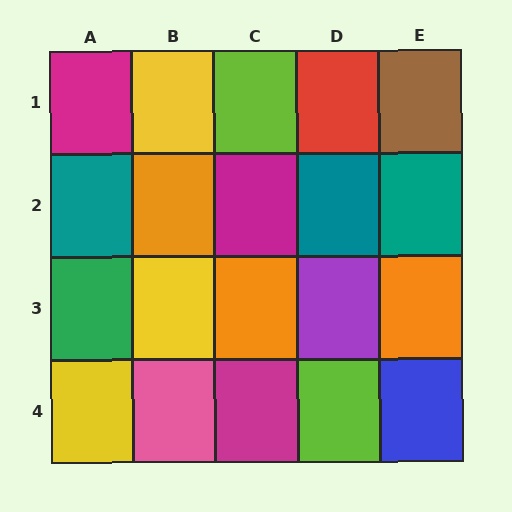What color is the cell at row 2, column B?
Orange.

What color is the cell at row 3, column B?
Yellow.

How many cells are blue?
1 cell is blue.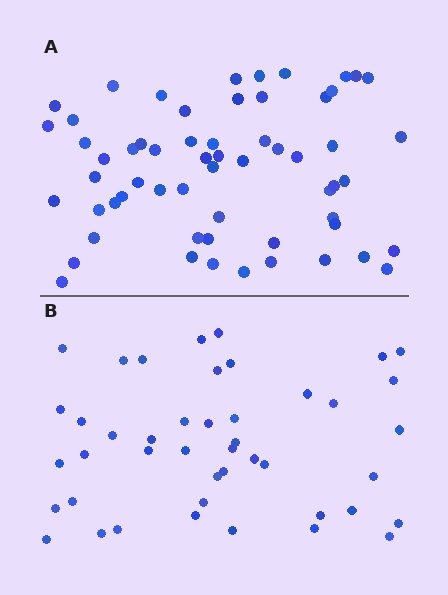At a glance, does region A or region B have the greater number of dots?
Region A (the top region) has more dots.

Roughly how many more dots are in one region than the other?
Region A has approximately 15 more dots than region B.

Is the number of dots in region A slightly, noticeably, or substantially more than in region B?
Region A has noticeably more, but not dramatically so. The ratio is roughly 1.4 to 1.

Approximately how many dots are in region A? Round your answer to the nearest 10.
About 60 dots.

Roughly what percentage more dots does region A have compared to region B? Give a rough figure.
About 35% more.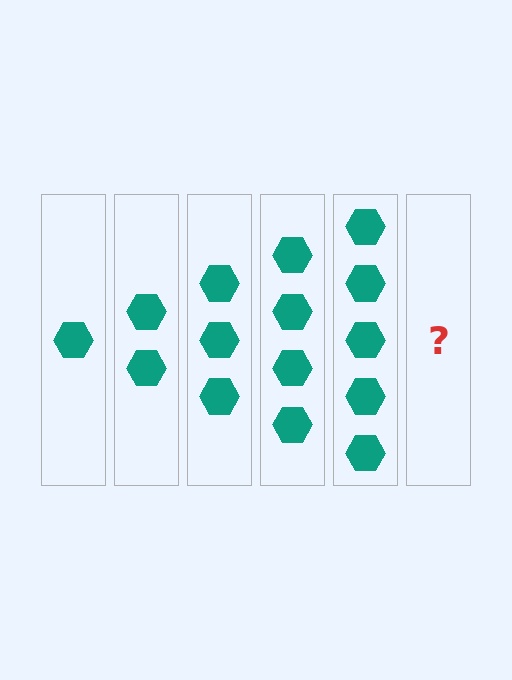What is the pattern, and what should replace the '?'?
The pattern is that each step adds one more hexagon. The '?' should be 6 hexagons.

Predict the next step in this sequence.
The next step is 6 hexagons.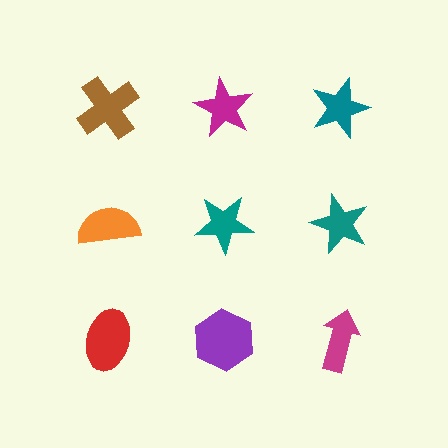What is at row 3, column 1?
A red ellipse.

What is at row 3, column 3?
A magenta arrow.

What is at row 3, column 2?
A purple hexagon.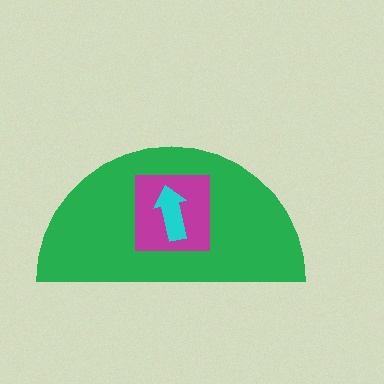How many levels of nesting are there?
3.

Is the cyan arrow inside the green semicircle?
Yes.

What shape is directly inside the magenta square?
The cyan arrow.